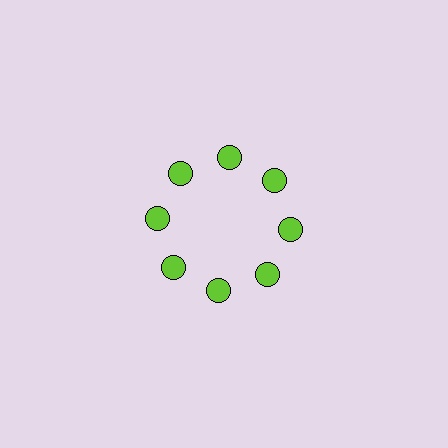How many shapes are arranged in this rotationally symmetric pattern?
There are 8 shapes, arranged in 8 groups of 1.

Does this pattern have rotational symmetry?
Yes, this pattern has 8-fold rotational symmetry. It looks the same after rotating 45 degrees around the center.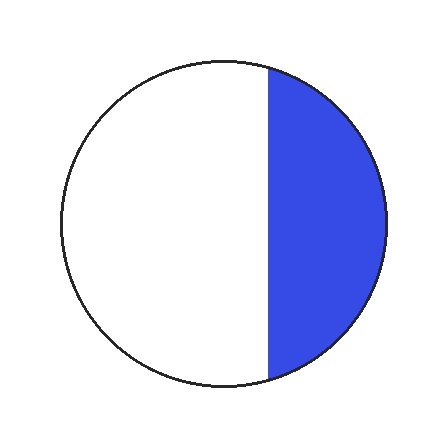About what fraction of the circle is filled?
About one third (1/3).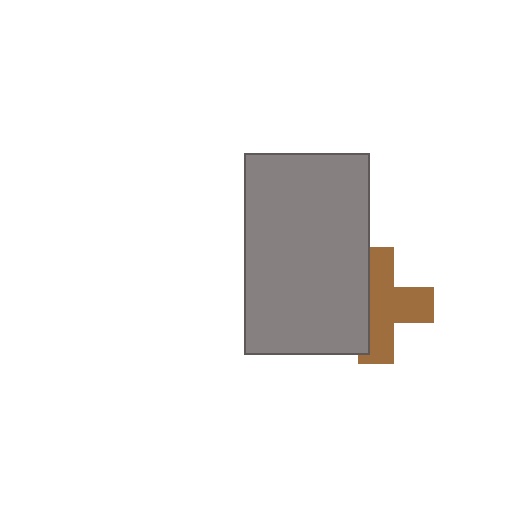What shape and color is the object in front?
The object in front is a gray rectangle.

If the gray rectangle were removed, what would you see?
You would see the complete brown cross.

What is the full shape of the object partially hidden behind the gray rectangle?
The partially hidden object is a brown cross.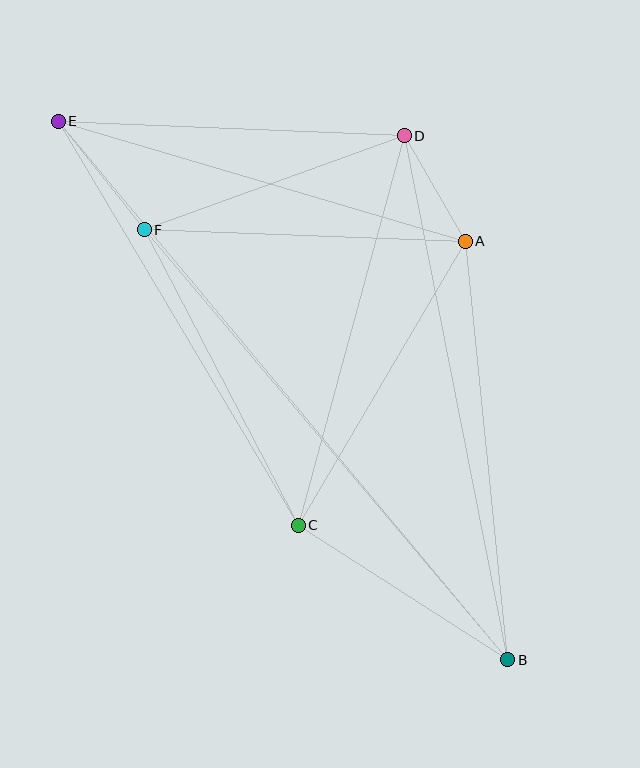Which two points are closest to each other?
Points A and D are closest to each other.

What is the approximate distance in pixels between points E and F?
The distance between E and F is approximately 138 pixels.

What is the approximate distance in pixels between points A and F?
The distance between A and F is approximately 321 pixels.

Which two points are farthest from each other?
Points B and E are farthest from each other.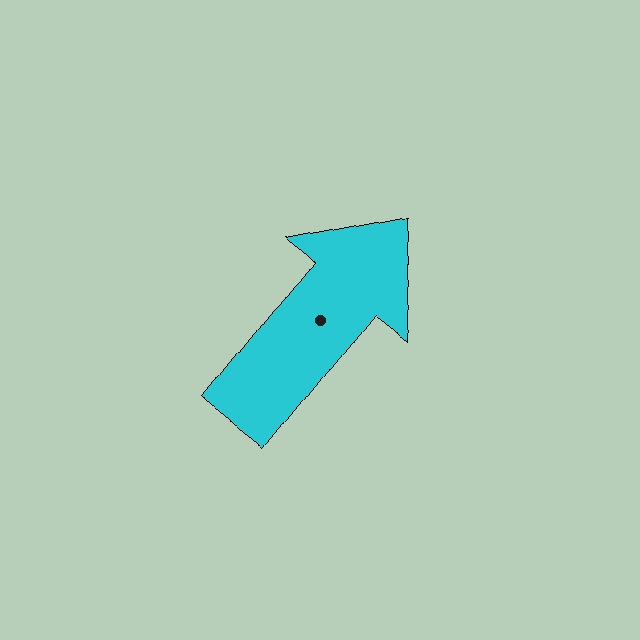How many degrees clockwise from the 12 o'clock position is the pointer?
Approximately 38 degrees.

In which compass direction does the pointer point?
Northeast.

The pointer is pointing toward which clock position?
Roughly 1 o'clock.